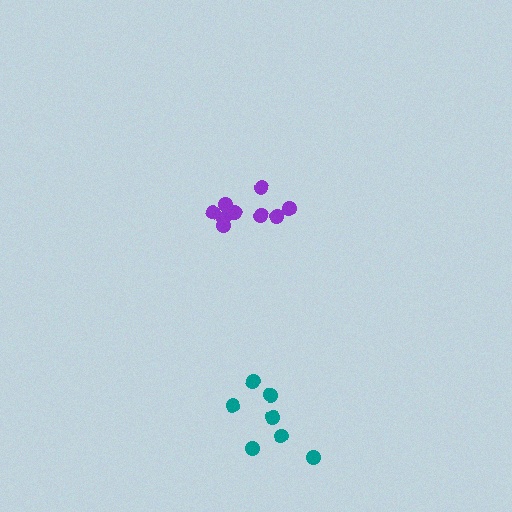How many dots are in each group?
Group 1: 10 dots, Group 2: 7 dots (17 total).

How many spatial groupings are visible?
There are 2 spatial groupings.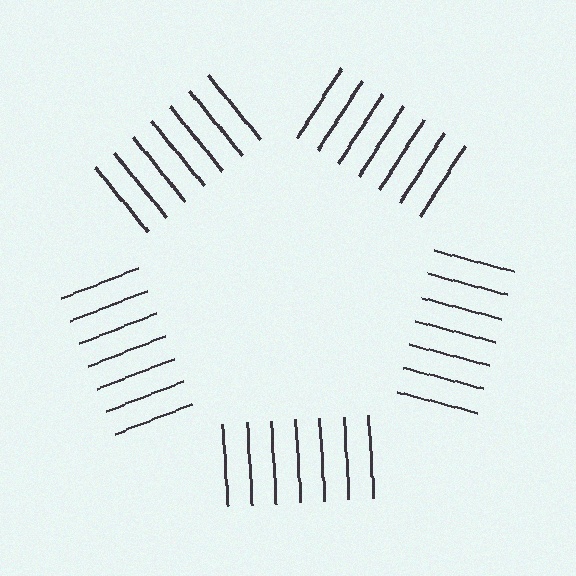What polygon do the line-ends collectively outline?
An illusory pentagon — the line segments terminate on its edges but no continuous stroke is drawn.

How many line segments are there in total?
35 — 7 along each of the 5 edges.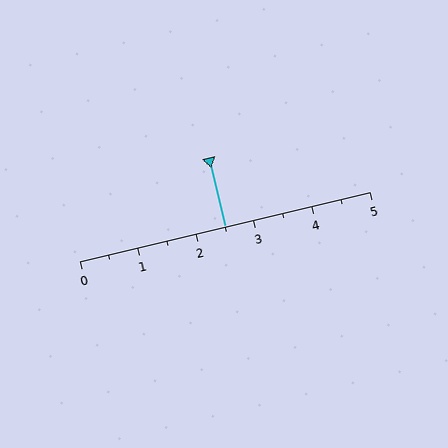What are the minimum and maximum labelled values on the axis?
The axis runs from 0 to 5.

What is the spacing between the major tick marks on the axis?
The major ticks are spaced 1 apart.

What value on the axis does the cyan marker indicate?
The marker indicates approximately 2.5.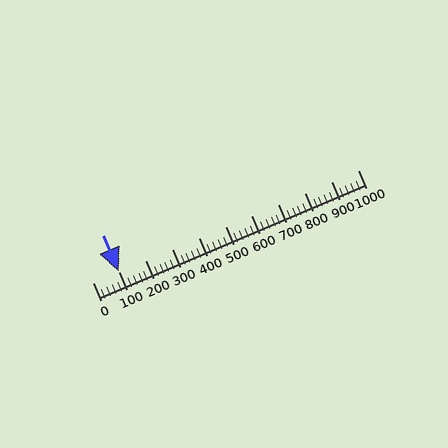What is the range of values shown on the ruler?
The ruler shows values from 0 to 1000.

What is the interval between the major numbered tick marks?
The major tick marks are spaced 100 units apart.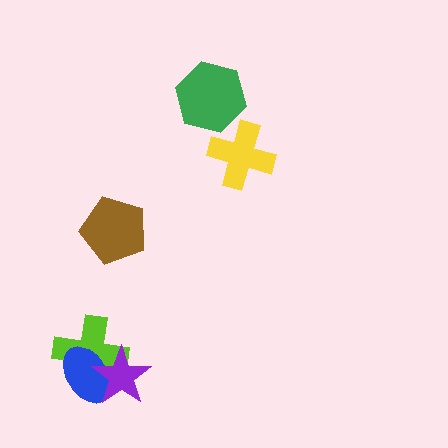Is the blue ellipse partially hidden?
Yes, it is partially covered by another shape.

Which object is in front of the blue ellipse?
The purple star is in front of the blue ellipse.